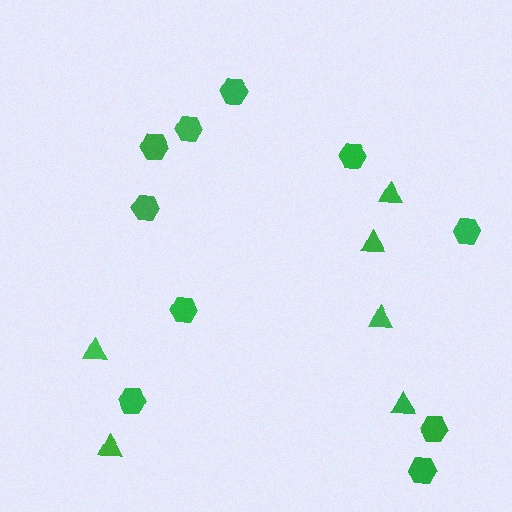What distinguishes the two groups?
There are 2 groups: one group of hexagons (10) and one group of triangles (6).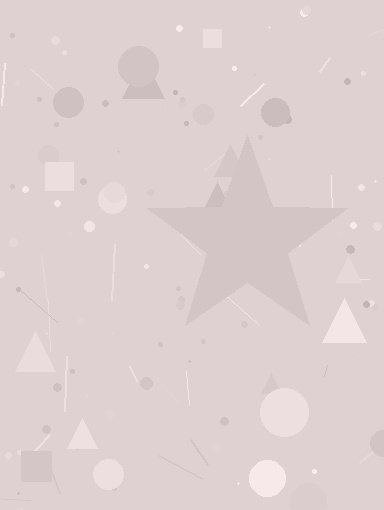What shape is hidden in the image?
A star is hidden in the image.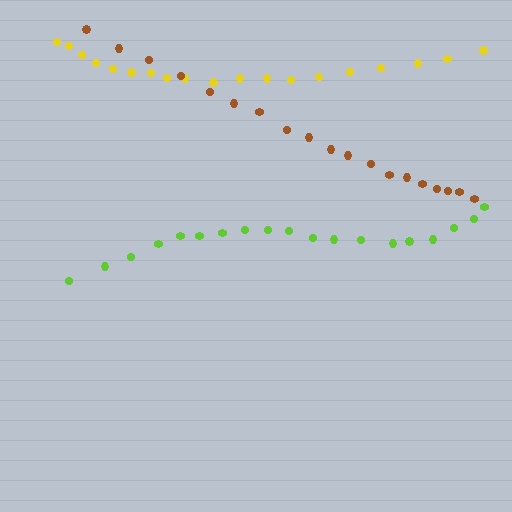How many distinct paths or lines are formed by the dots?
There are 3 distinct paths.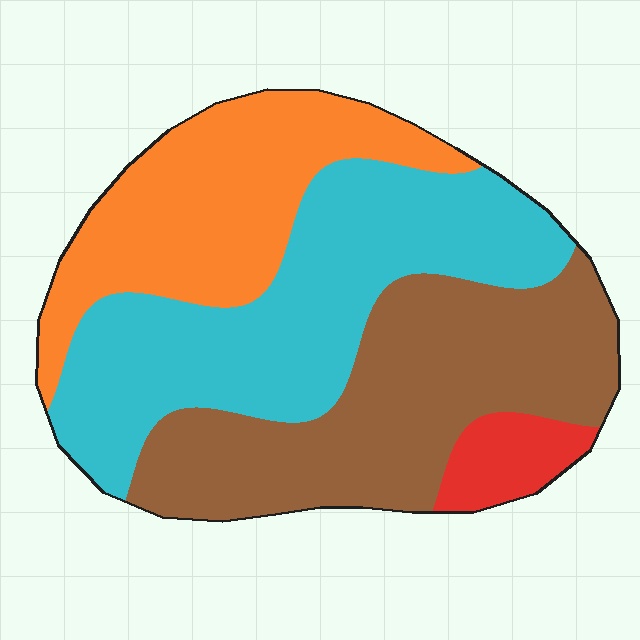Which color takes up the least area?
Red, at roughly 5%.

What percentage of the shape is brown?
Brown takes up about one third (1/3) of the shape.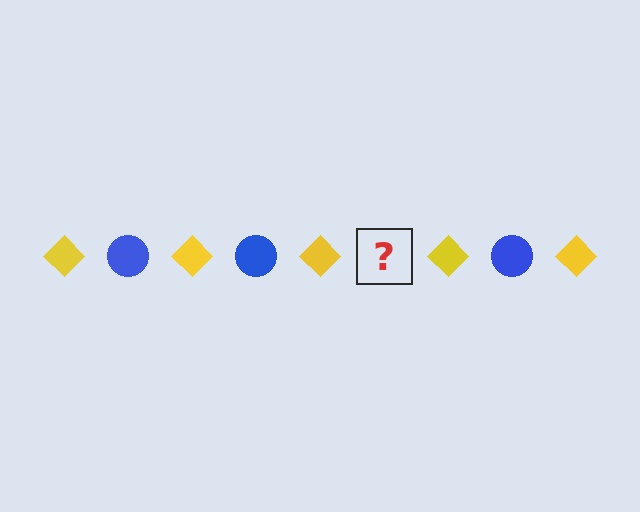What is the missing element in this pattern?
The missing element is a blue circle.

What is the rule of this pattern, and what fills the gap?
The rule is that the pattern alternates between yellow diamond and blue circle. The gap should be filled with a blue circle.